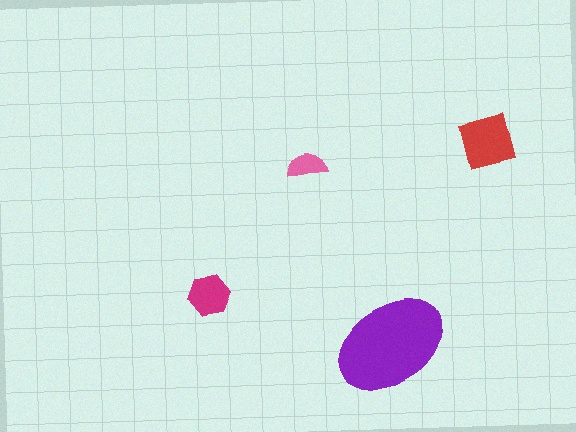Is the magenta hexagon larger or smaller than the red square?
Smaller.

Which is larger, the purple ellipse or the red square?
The purple ellipse.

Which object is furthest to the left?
The magenta hexagon is leftmost.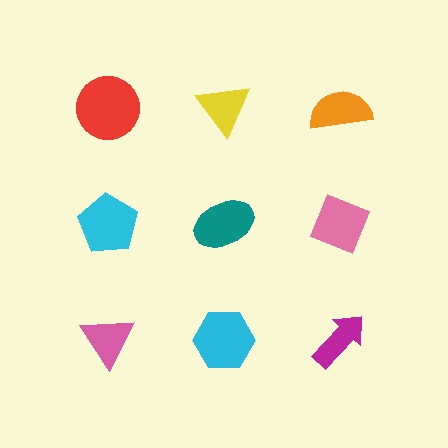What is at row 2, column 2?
A teal ellipse.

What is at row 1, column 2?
A yellow triangle.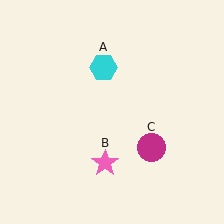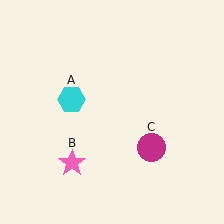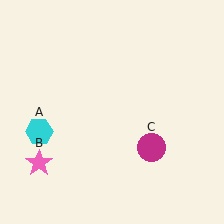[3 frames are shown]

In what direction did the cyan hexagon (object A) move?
The cyan hexagon (object A) moved down and to the left.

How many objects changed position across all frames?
2 objects changed position: cyan hexagon (object A), pink star (object B).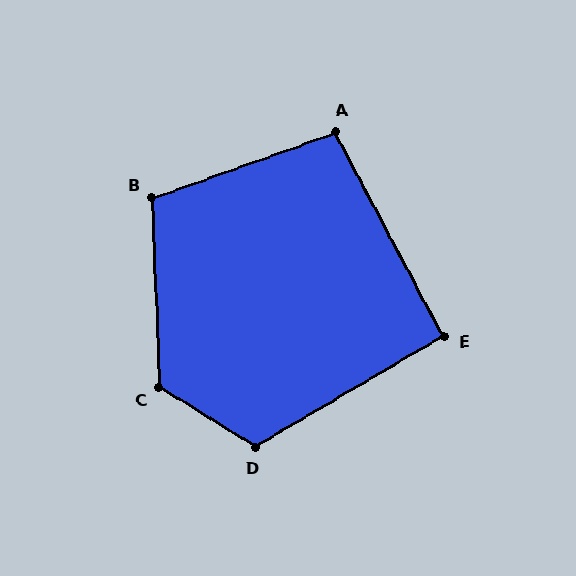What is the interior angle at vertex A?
Approximately 98 degrees (obtuse).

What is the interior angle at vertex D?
Approximately 117 degrees (obtuse).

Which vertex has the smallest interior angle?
E, at approximately 93 degrees.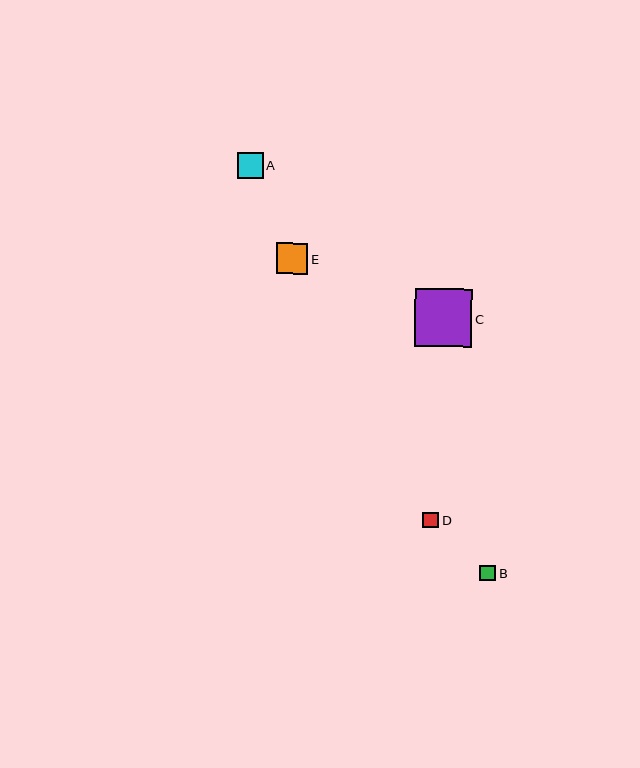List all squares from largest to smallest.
From largest to smallest: C, E, A, B, D.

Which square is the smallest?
Square D is the smallest with a size of approximately 16 pixels.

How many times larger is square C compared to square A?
Square C is approximately 2.2 times the size of square A.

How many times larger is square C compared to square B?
Square C is approximately 3.6 times the size of square B.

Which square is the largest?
Square C is the largest with a size of approximately 58 pixels.